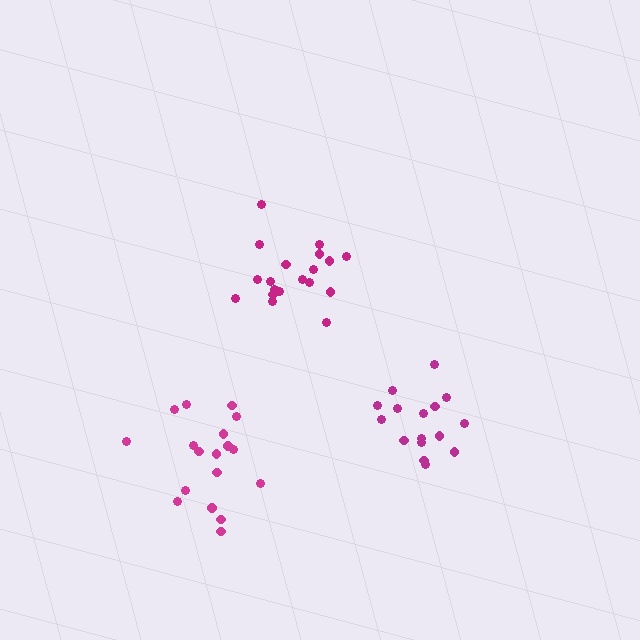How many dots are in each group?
Group 1: 19 dots, Group 2: 16 dots, Group 3: 18 dots (53 total).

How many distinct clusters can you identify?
There are 3 distinct clusters.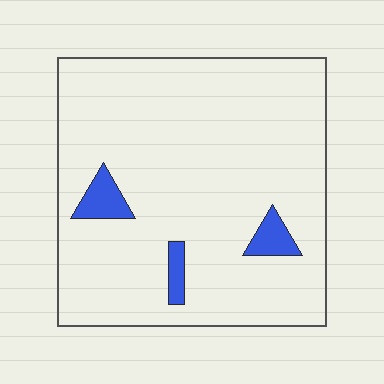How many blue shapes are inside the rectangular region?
3.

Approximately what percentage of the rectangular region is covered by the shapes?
Approximately 5%.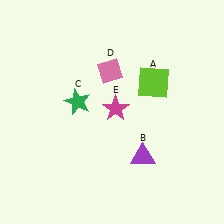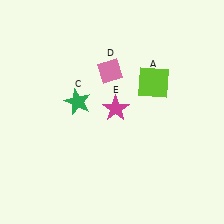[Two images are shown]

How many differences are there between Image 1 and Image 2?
There is 1 difference between the two images.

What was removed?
The purple triangle (B) was removed in Image 2.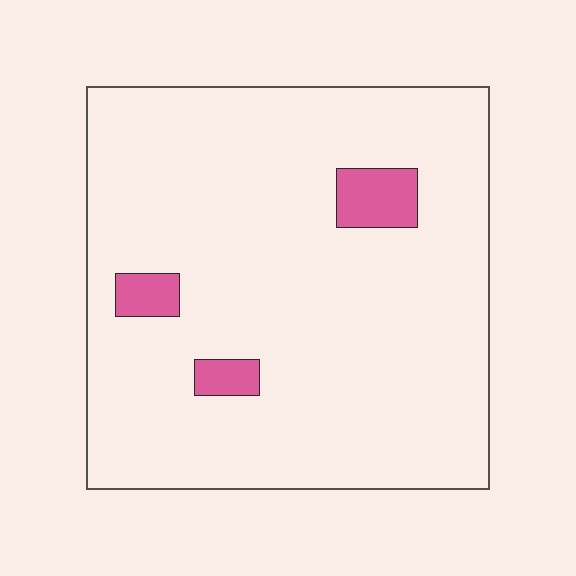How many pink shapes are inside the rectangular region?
3.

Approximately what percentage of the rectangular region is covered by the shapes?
Approximately 5%.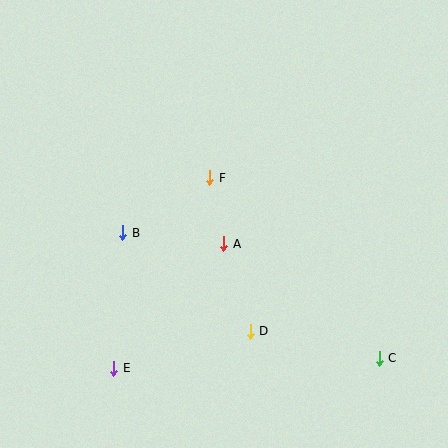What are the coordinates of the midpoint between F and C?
The midpoint between F and C is at (295, 268).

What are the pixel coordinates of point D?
Point D is at (250, 331).